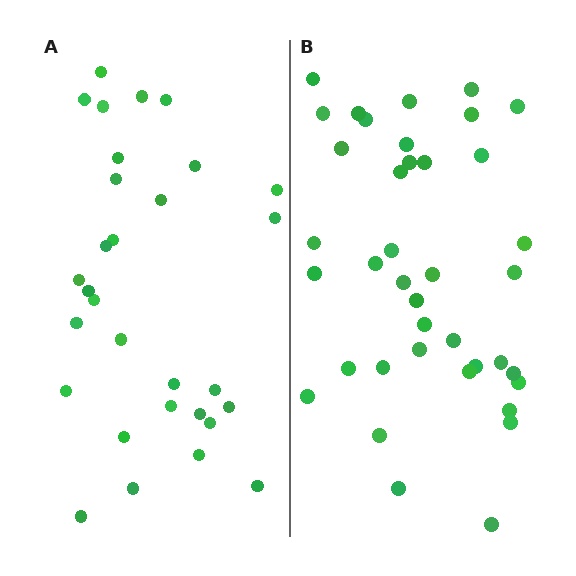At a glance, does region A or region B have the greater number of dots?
Region B (the right region) has more dots.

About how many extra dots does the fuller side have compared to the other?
Region B has roughly 8 or so more dots than region A.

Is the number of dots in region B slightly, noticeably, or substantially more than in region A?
Region B has noticeably more, but not dramatically so. The ratio is roughly 1.3 to 1.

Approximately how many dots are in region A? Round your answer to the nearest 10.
About 30 dots.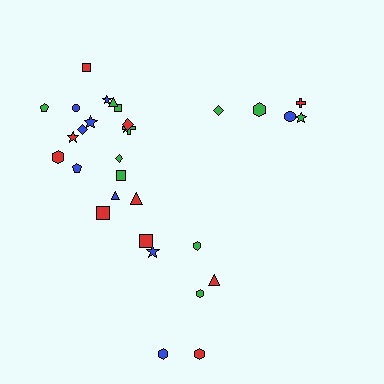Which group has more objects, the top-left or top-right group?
The top-left group.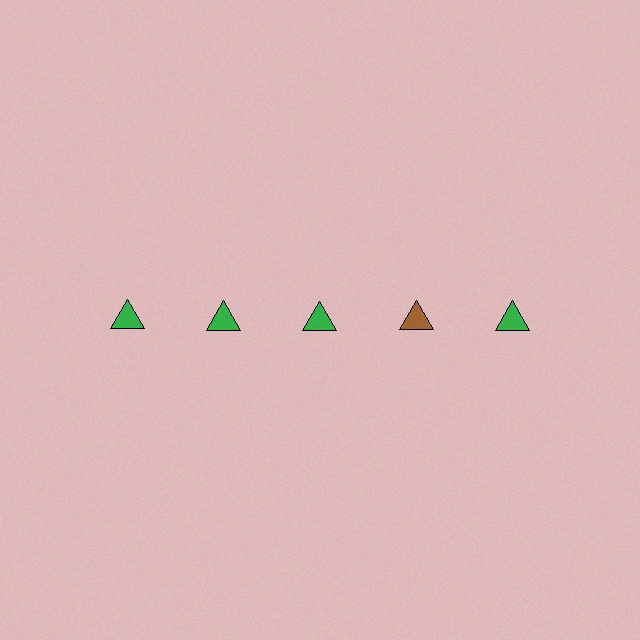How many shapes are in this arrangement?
There are 5 shapes arranged in a grid pattern.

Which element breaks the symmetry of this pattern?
The brown triangle in the top row, second from right column breaks the symmetry. All other shapes are green triangles.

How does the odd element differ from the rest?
It has a different color: brown instead of green.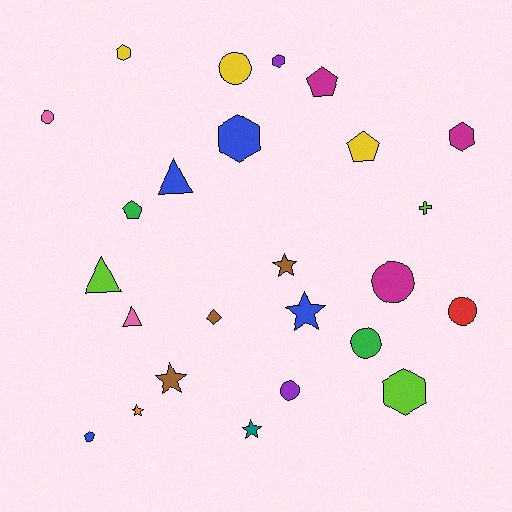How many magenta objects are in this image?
There are 3 magenta objects.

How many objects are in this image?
There are 25 objects.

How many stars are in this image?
There are 5 stars.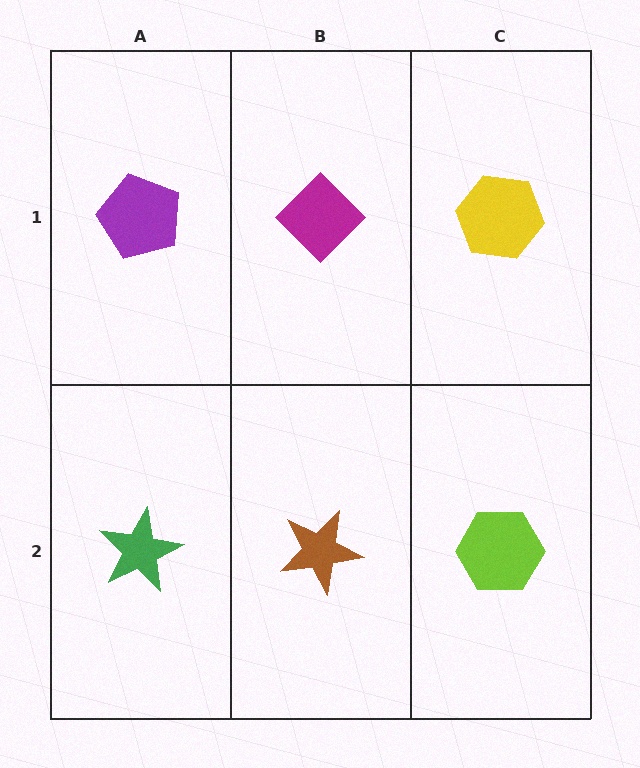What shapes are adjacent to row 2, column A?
A purple pentagon (row 1, column A), a brown star (row 2, column B).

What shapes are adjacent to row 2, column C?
A yellow hexagon (row 1, column C), a brown star (row 2, column B).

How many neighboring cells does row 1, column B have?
3.